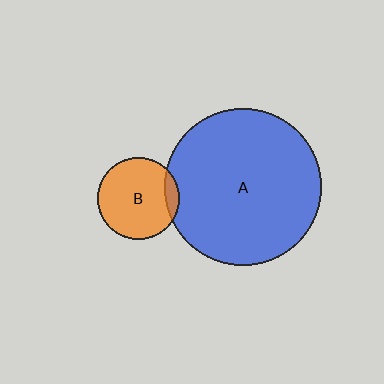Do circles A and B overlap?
Yes.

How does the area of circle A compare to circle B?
Approximately 3.6 times.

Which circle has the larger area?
Circle A (blue).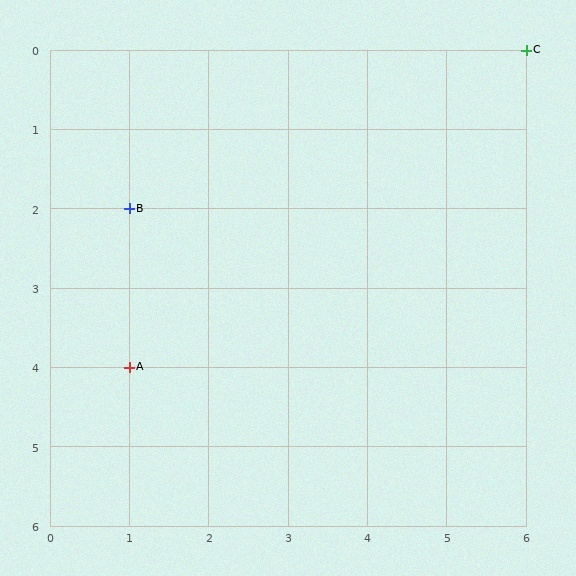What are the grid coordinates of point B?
Point B is at grid coordinates (1, 2).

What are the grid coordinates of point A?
Point A is at grid coordinates (1, 4).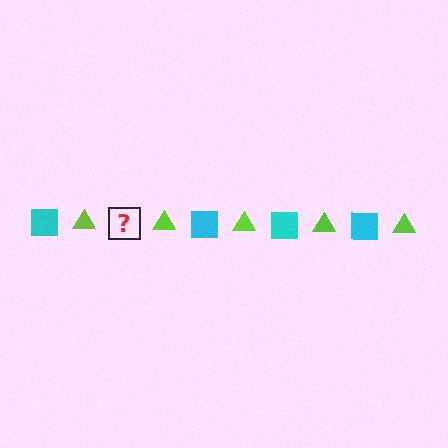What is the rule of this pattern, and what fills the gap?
The rule is that the pattern alternates between cyan square and lime triangle. The gap should be filled with a cyan square.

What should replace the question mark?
The question mark should be replaced with a cyan square.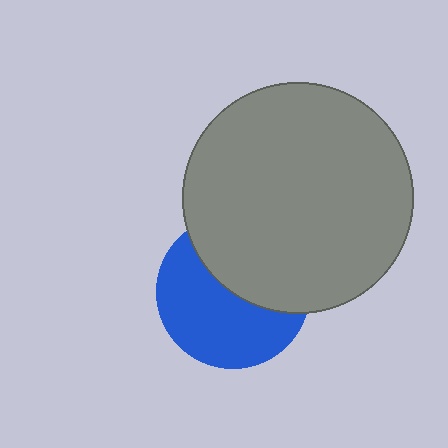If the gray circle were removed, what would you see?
You would see the complete blue circle.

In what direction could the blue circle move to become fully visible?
The blue circle could move down. That would shift it out from behind the gray circle entirely.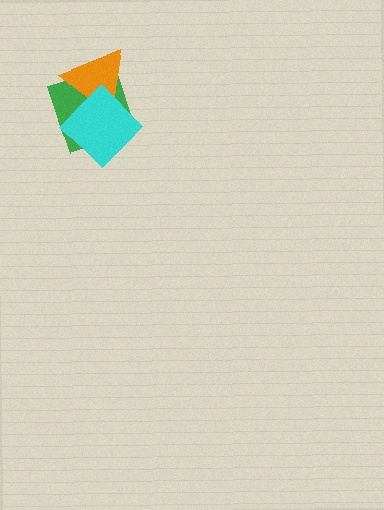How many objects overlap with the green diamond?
2 objects overlap with the green diamond.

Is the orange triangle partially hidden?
Yes, it is partially covered by another shape.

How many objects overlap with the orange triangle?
2 objects overlap with the orange triangle.